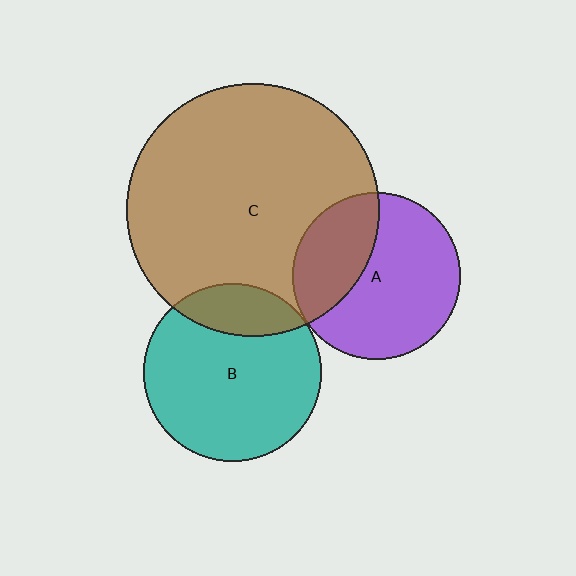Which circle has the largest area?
Circle C (brown).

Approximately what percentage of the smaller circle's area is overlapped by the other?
Approximately 20%.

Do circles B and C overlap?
Yes.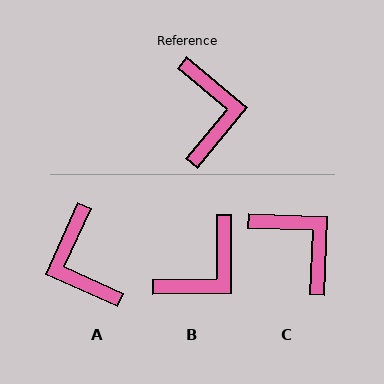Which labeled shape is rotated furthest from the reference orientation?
A, about 165 degrees away.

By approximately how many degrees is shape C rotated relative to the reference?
Approximately 37 degrees counter-clockwise.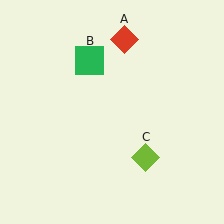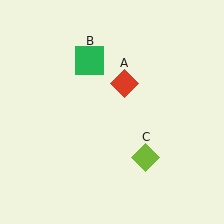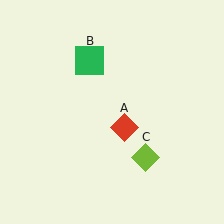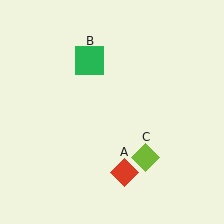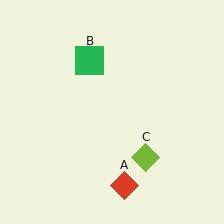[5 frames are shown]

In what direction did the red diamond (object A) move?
The red diamond (object A) moved down.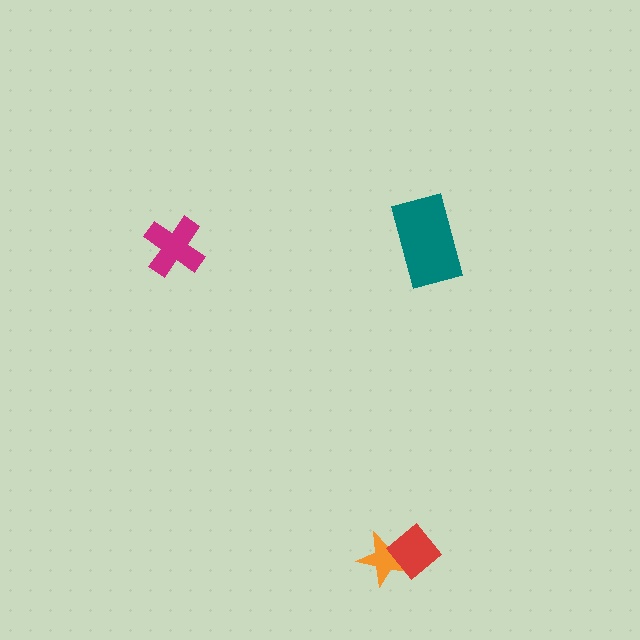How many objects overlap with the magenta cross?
0 objects overlap with the magenta cross.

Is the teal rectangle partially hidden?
No, no other shape covers it.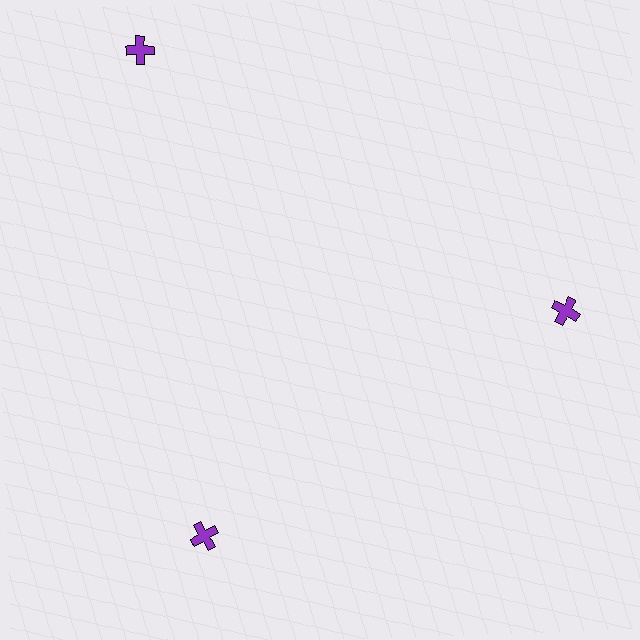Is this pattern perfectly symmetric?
No. The 3 purple crosses are arranged in a ring, but one element near the 11 o'clock position is pushed outward from the center, breaking the 3-fold rotational symmetry.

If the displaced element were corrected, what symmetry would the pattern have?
It would have 3-fold rotational symmetry — the pattern would map onto itself every 120 degrees.